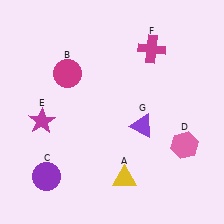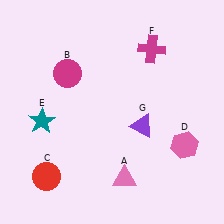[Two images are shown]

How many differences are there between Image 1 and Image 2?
There are 3 differences between the two images.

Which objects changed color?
A changed from yellow to pink. C changed from purple to red. E changed from magenta to teal.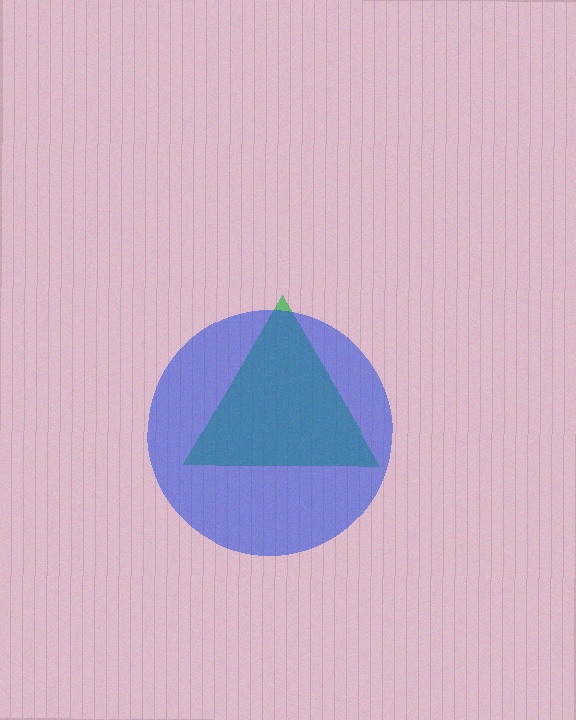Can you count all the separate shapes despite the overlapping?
Yes, there are 2 separate shapes.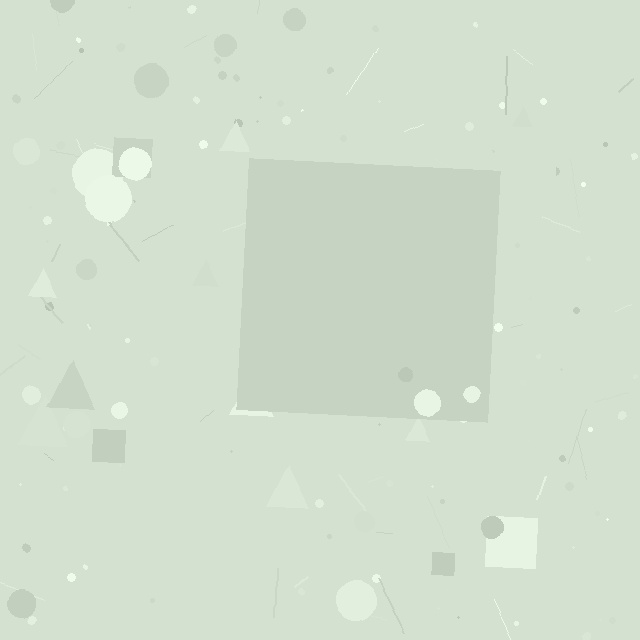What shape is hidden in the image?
A square is hidden in the image.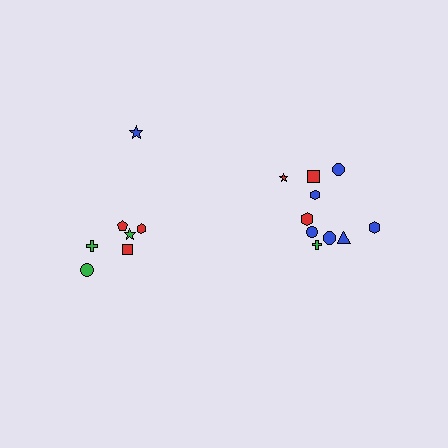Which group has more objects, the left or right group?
The right group.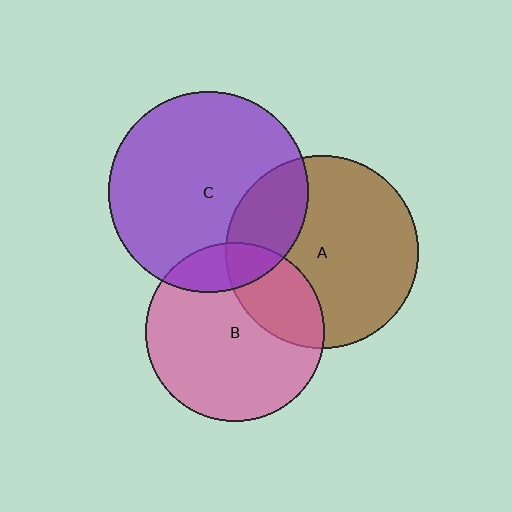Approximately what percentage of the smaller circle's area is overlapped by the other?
Approximately 25%.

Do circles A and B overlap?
Yes.